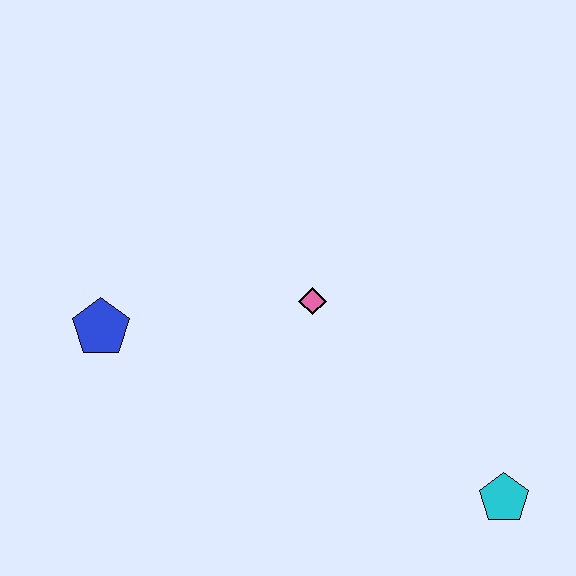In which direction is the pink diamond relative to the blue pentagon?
The pink diamond is to the right of the blue pentagon.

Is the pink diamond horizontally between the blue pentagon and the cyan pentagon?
Yes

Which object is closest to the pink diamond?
The blue pentagon is closest to the pink diamond.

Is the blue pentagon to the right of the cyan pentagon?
No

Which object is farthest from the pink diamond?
The cyan pentagon is farthest from the pink diamond.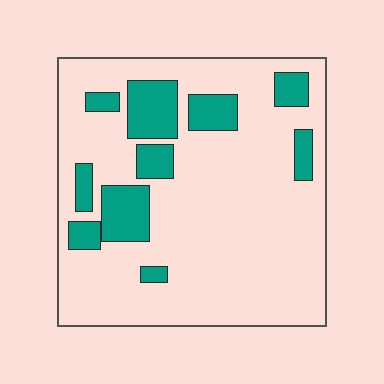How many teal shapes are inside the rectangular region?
10.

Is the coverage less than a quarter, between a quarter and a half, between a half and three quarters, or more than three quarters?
Less than a quarter.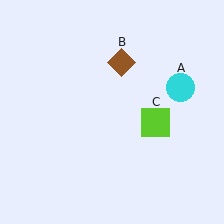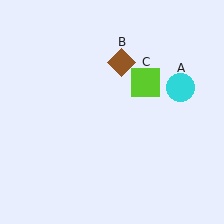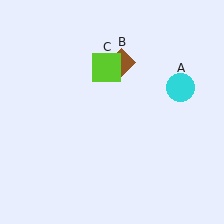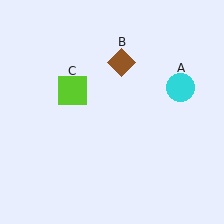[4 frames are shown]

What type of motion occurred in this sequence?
The lime square (object C) rotated counterclockwise around the center of the scene.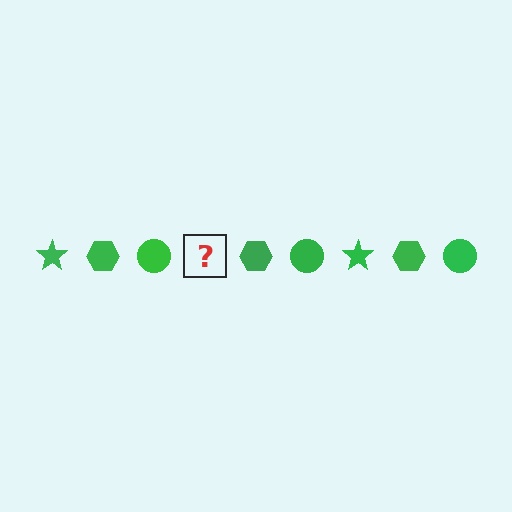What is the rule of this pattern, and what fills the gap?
The rule is that the pattern cycles through star, hexagon, circle shapes in green. The gap should be filled with a green star.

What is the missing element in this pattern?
The missing element is a green star.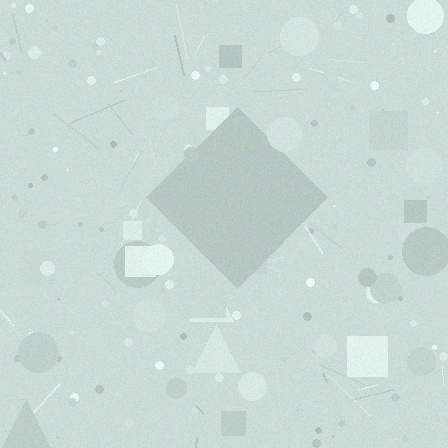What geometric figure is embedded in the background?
A diamond is embedded in the background.